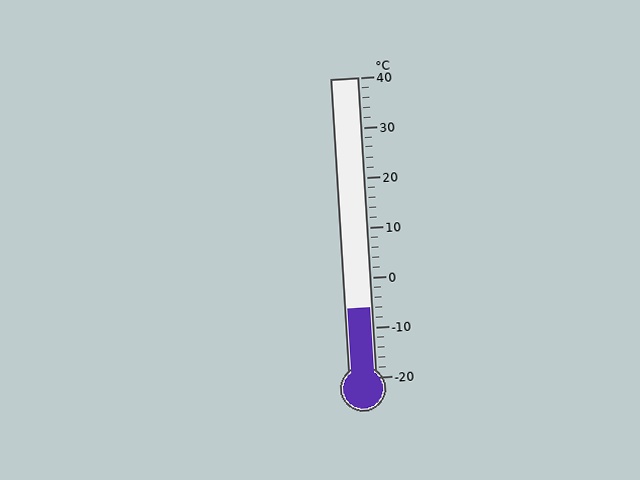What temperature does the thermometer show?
The thermometer shows approximately -6°C.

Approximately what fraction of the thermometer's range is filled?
The thermometer is filled to approximately 25% of its range.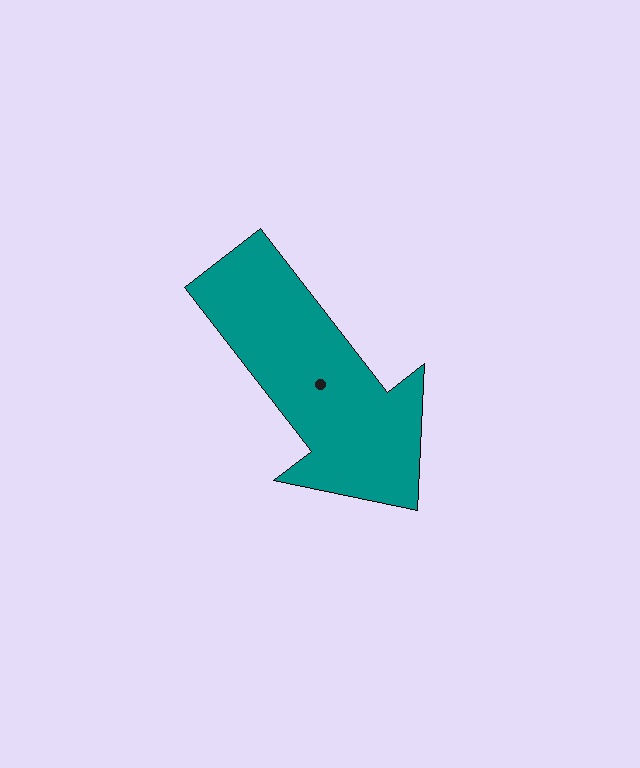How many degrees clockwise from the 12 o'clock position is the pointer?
Approximately 142 degrees.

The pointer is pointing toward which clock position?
Roughly 5 o'clock.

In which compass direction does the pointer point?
Southeast.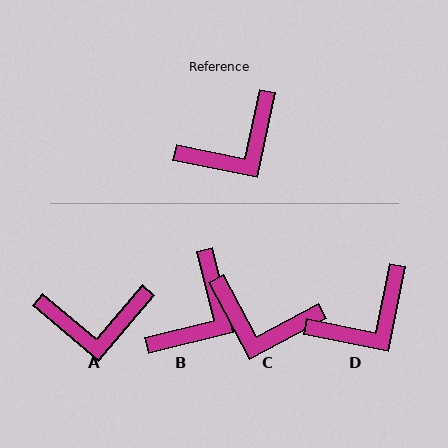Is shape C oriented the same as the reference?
No, it is off by about 50 degrees.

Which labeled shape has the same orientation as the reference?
D.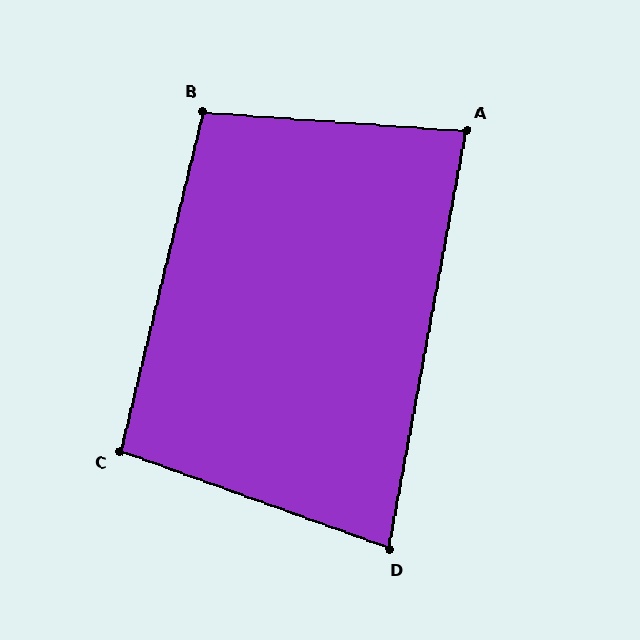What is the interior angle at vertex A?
Approximately 84 degrees (acute).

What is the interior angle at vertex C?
Approximately 96 degrees (obtuse).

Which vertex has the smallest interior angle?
D, at approximately 81 degrees.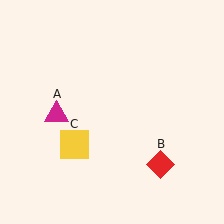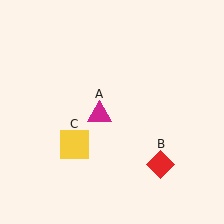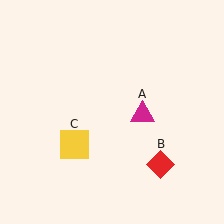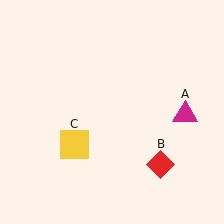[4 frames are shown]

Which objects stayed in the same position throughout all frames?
Red diamond (object B) and yellow square (object C) remained stationary.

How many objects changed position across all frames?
1 object changed position: magenta triangle (object A).